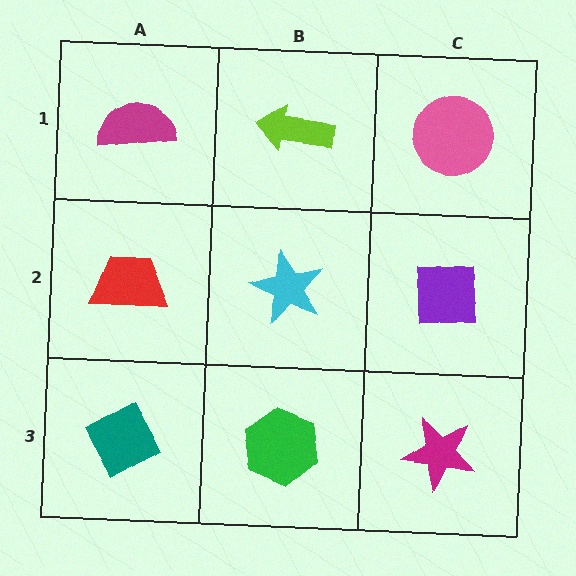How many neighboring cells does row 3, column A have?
2.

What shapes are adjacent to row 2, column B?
A lime arrow (row 1, column B), a green hexagon (row 3, column B), a red trapezoid (row 2, column A), a purple square (row 2, column C).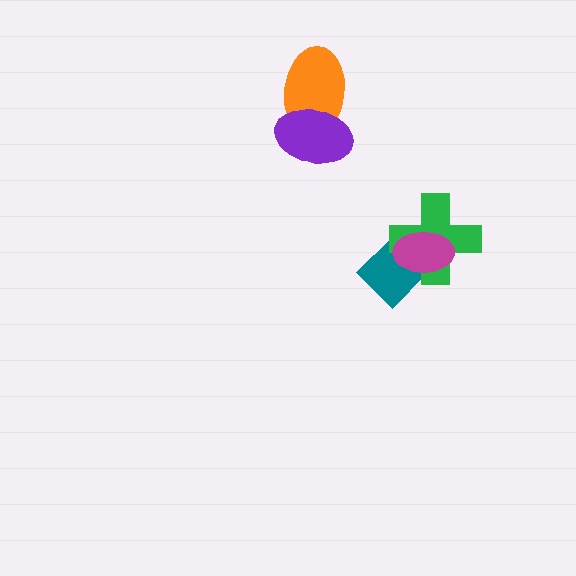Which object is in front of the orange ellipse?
The purple ellipse is in front of the orange ellipse.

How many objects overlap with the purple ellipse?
1 object overlaps with the purple ellipse.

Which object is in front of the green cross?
The magenta ellipse is in front of the green cross.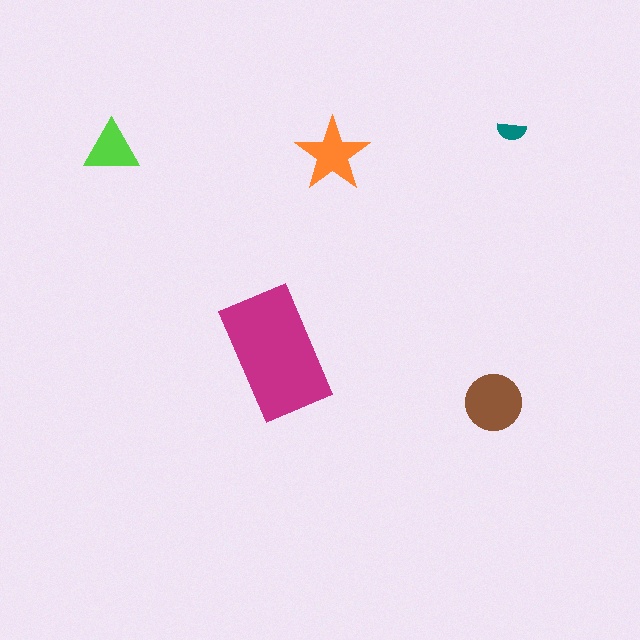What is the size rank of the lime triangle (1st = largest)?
4th.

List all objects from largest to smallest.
The magenta rectangle, the brown circle, the orange star, the lime triangle, the teal semicircle.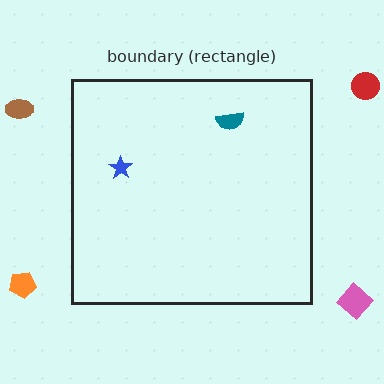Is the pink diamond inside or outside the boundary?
Outside.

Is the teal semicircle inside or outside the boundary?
Inside.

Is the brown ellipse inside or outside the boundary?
Outside.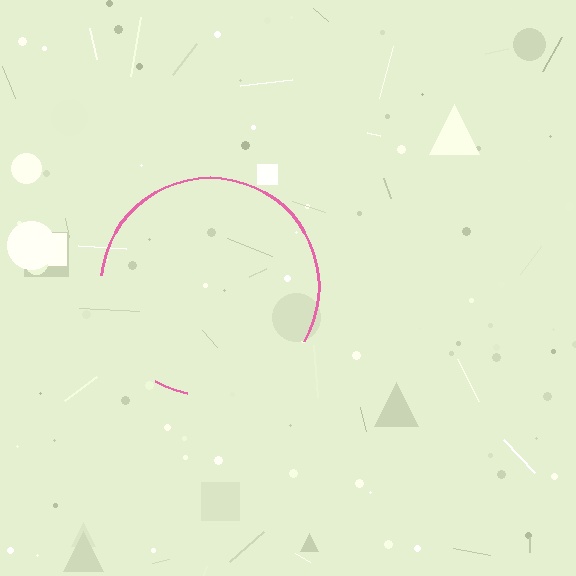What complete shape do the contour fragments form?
The contour fragments form a circle.